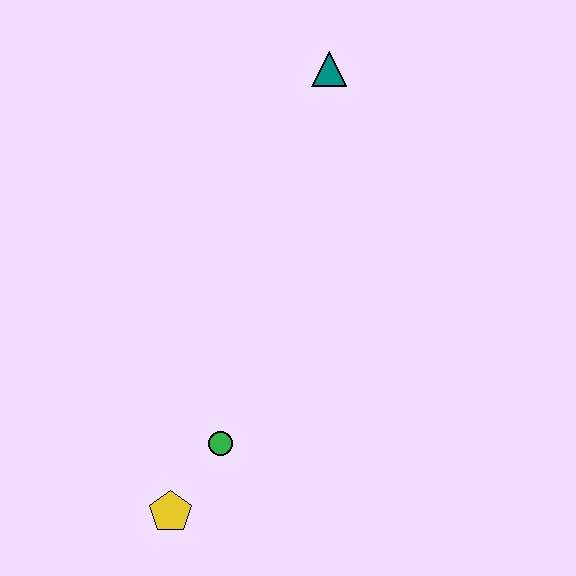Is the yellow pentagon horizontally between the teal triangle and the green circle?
No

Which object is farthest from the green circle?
The teal triangle is farthest from the green circle.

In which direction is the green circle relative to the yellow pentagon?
The green circle is above the yellow pentagon.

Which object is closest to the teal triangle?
The green circle is closest to the teal triangle.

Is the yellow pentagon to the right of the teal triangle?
No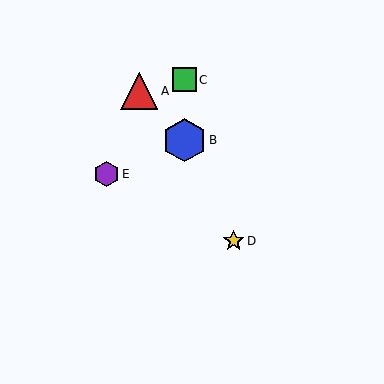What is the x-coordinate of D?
Object D is at x≈234.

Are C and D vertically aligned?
No, C is at x≈185 and D is at x≈234.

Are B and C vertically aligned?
Yes, both are at x≈185.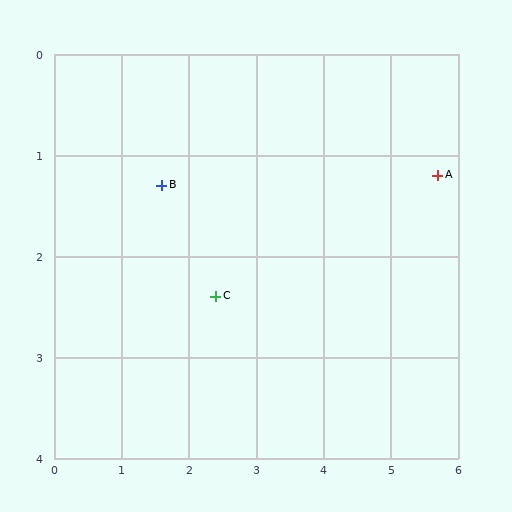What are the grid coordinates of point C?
Point C is at approximately (2.4, 2.4).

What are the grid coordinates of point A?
Point A is at approximately (5.7, 1.2).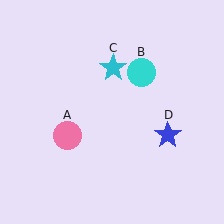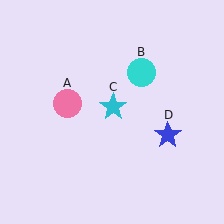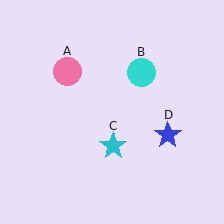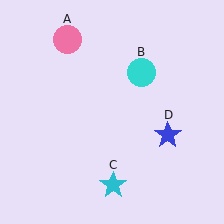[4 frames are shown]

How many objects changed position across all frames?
2 objects changed position: pink circle (object A), cyan star (object C).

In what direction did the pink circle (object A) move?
The pink circle (object A) moved up.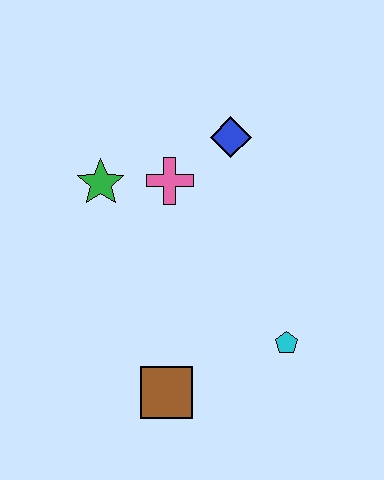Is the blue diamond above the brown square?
Yes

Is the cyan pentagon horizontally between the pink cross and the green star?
No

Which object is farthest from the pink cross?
The brown square is farthest from the pink cross.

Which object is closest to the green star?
The pink cross is closest to the green star.